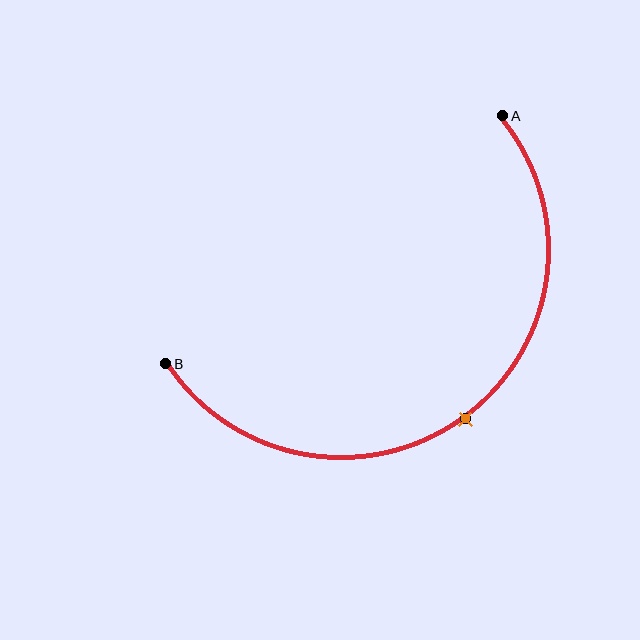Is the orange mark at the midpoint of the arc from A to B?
Yes. The orange mark lies on the arc at equal arc-length from both A and B — it is the arc midpoint.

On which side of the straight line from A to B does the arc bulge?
The arc bulges below and to the right of the straight line connecting A and B.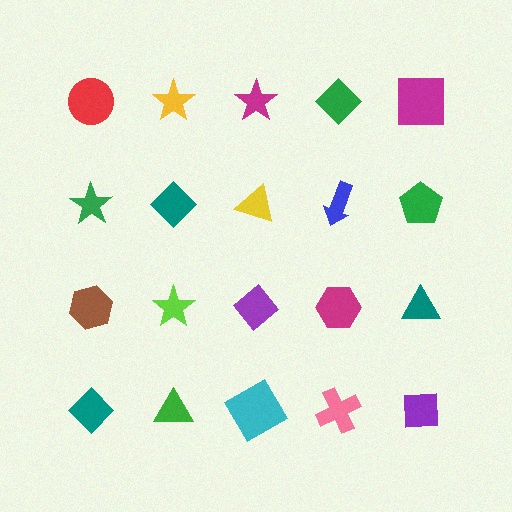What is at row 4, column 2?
A green triangle.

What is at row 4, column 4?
A pink cross.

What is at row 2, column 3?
A yellow triangle.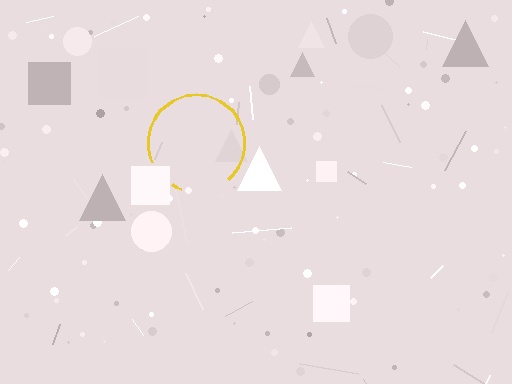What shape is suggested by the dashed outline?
The dashed outline suggests a circle.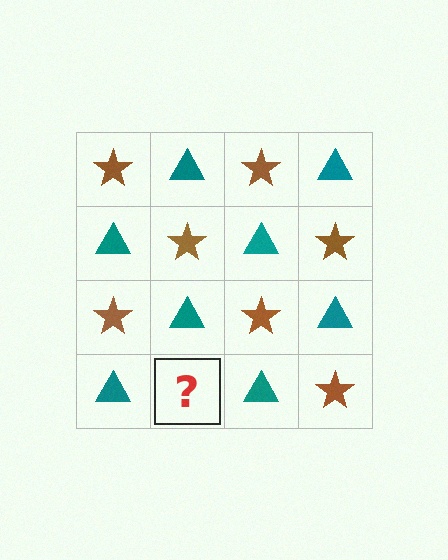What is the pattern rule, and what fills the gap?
The rule is that it alternates brown star and teal triangle in a checkerboard pattern. The gap should be filled with a brown star.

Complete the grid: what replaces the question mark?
The question mark should be replaced with a brown star.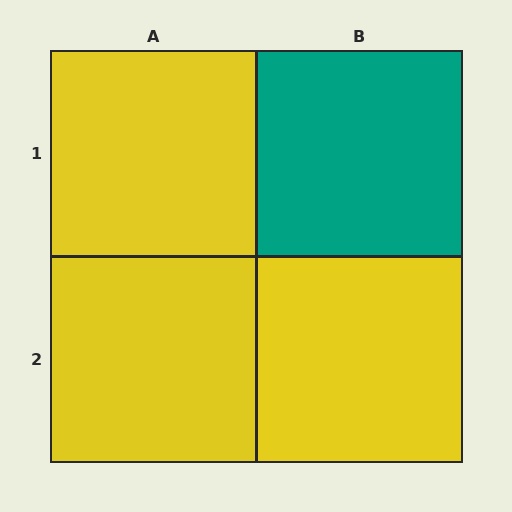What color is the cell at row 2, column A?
Yellow.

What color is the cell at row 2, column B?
Yellow.